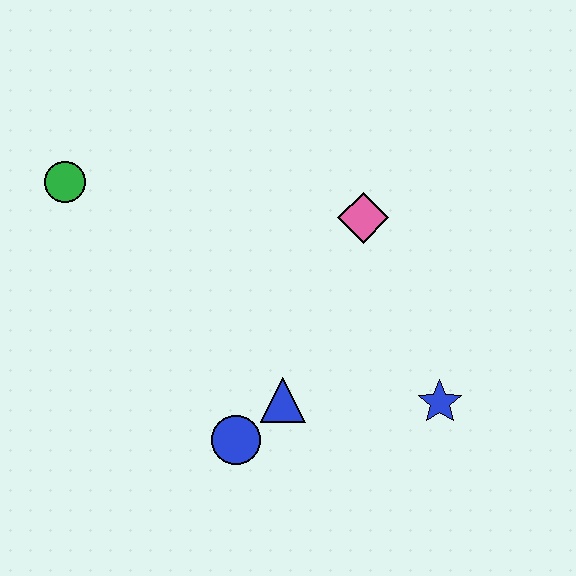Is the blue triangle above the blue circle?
Yes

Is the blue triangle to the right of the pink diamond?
No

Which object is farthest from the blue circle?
The green circle is farthest from the blue circle.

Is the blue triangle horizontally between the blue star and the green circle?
Yes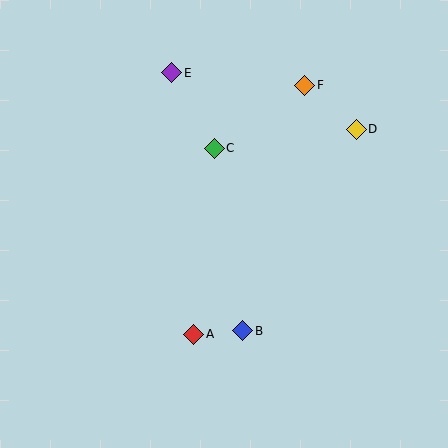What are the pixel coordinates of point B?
Point B is at (243, 331).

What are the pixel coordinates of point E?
Point E is at (172, 73).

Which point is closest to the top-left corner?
Point E is closest to the top-left corner.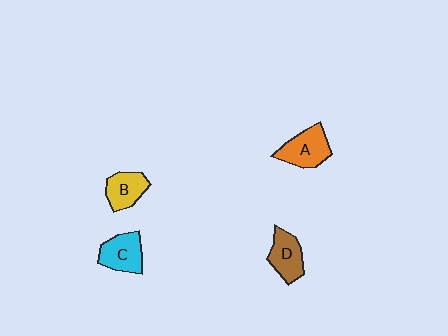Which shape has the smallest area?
Shape B (yellow).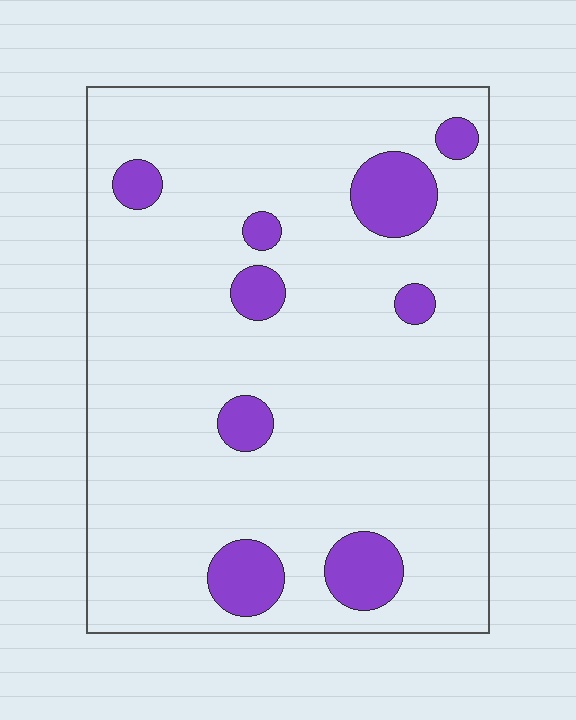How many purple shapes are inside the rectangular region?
9.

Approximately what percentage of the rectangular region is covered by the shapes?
Approximately 10%.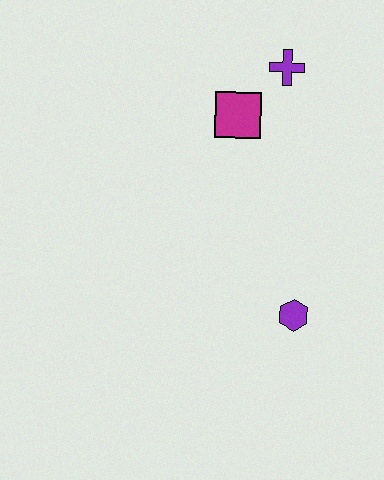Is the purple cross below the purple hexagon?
No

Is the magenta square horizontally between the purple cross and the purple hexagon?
No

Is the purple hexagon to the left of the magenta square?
No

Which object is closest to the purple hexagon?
The magenta square is closest to the purple hexagon.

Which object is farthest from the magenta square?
The purple hexagon is farthest from the magenta square.